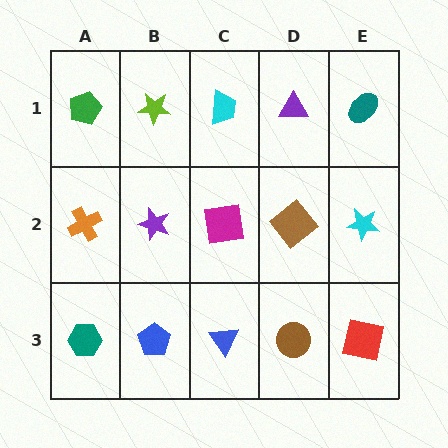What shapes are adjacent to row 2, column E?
A teal ellipse (row 1, column E), a red square (row 3, column E), a brown diamond (row 2, column D).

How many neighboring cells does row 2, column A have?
3.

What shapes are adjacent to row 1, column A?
An orange cross (row 2, column A), a lime star (row 1, column B).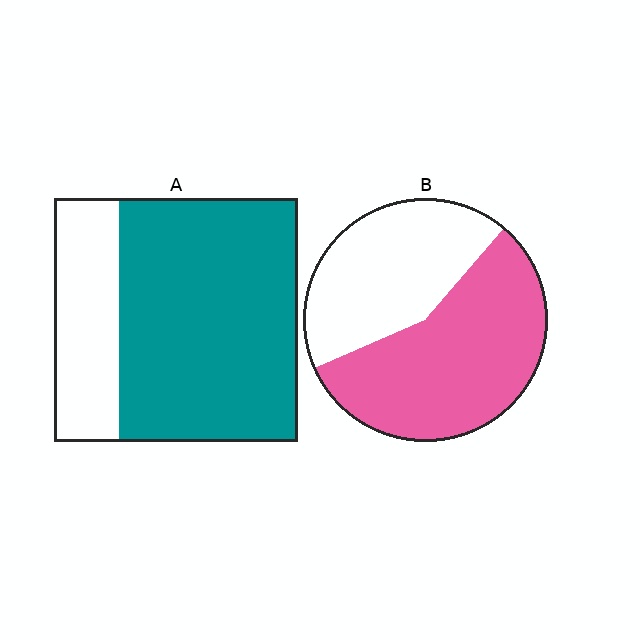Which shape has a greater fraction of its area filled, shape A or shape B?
Shape A.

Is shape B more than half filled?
Yes.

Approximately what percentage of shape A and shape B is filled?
A is approximately 75% and B is approximately 55%.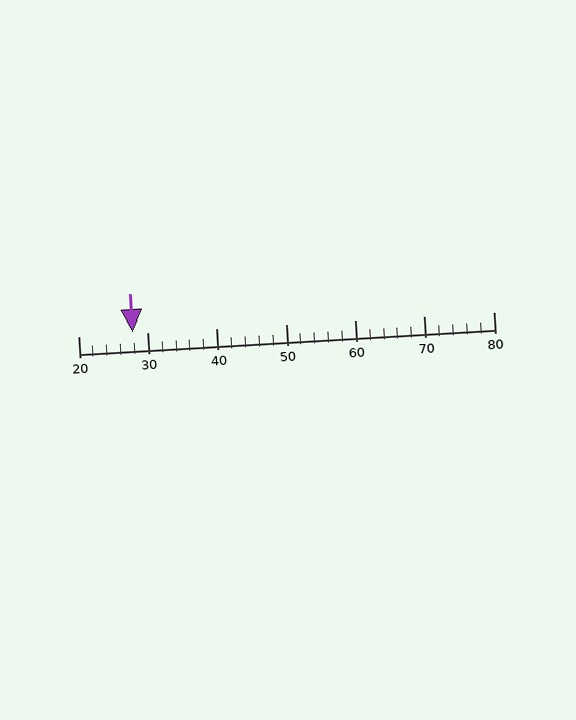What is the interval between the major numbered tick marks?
The major tick marks are spaced 10 units apart.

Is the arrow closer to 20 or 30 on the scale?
The arrow is closer to 30.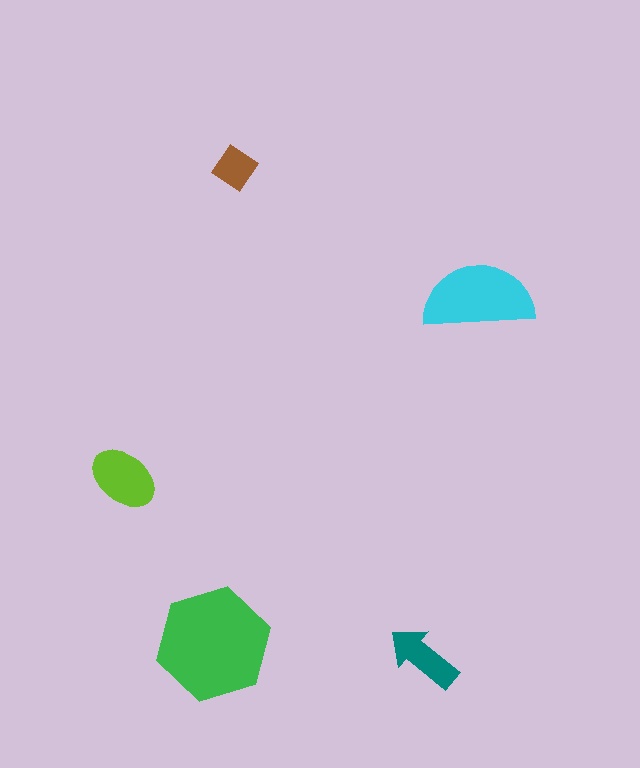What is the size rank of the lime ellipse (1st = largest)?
3rd.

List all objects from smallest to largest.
The brown diamond, the teal arrow, the lime ellipse, the cyan semicircle, the green hexagon.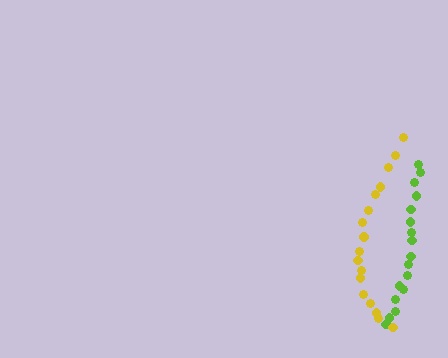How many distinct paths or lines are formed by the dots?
There are 2 distinct paths.